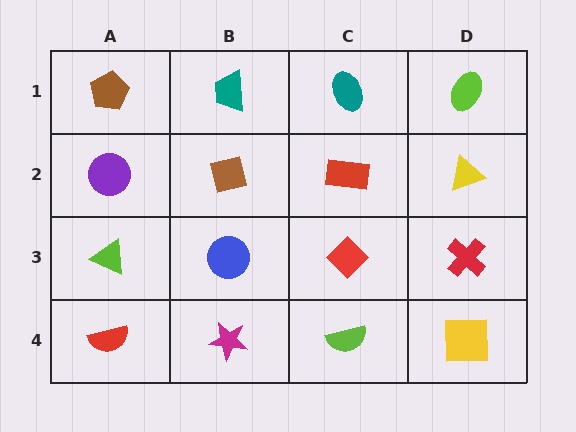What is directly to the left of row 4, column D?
A lime semicircle.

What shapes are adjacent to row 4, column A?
A lime triangle (row 3, column A), a magenta star (row 4, column B).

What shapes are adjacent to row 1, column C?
A red rectangle (row 2, column C), a teal trapezoid (row 1, column B), a lime ellipse (row 1, column D).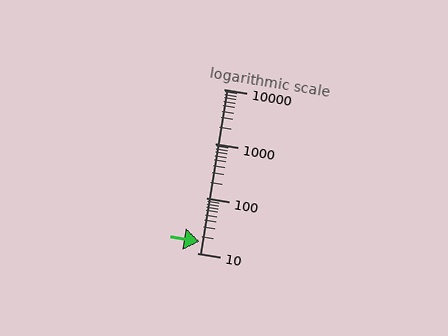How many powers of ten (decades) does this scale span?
The scale spans 3 decades, from 10 to 10000.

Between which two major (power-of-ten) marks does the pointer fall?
The pointer is between 10 and 100.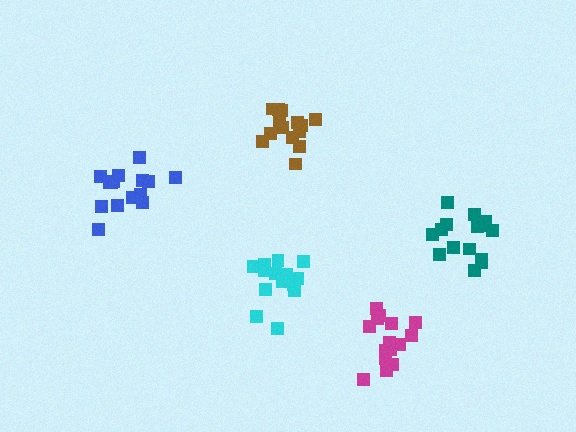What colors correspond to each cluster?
The clusters are colored: teal, brown, magenta, cyan, blue.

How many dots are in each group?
Group 1: 17 dots, Group 2: 14 dots, Group 3: 15 dots, Group 4: 16 dots, Group 5: 15 dots (77 total).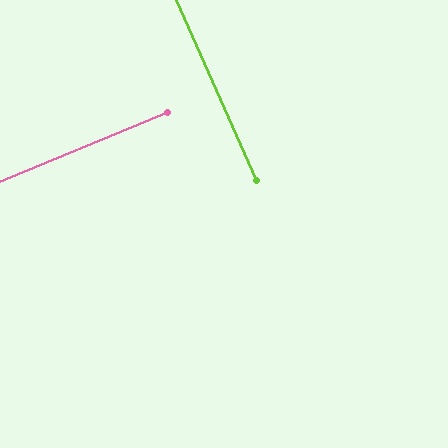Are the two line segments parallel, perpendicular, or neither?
Perpendicular — they meet at approximately 88°.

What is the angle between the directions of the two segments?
Approximately 88 degrees.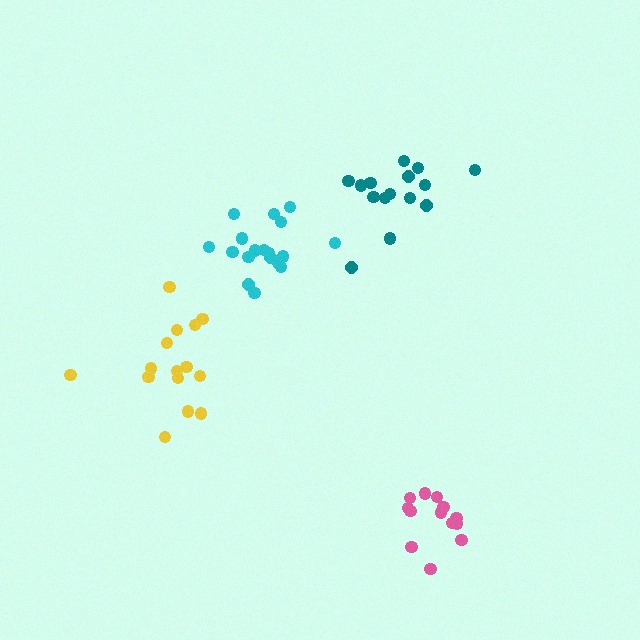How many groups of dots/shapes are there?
There are 4 groups.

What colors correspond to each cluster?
The clusters are colored: teal, pink, yellow, cyan.